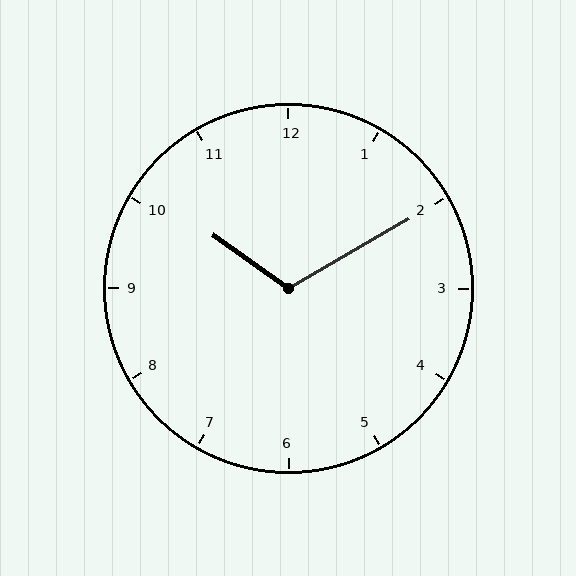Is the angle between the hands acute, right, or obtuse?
It is obtuse.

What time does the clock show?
10:10.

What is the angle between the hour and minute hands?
Approximately 115 degrees.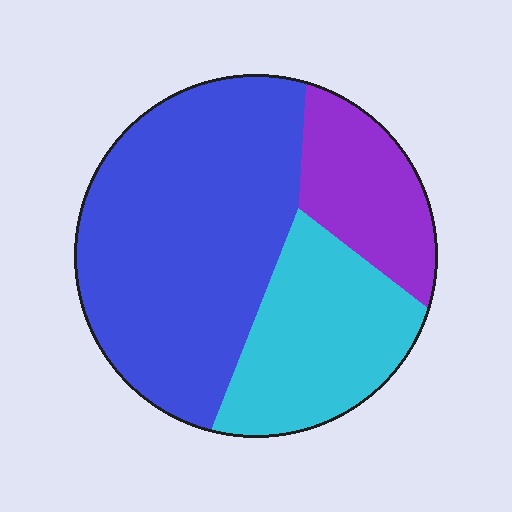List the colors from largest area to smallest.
From largest to smallest: blue, cyan, purple.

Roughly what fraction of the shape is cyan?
Cyan takes up about one quarter (1/4) of the shape.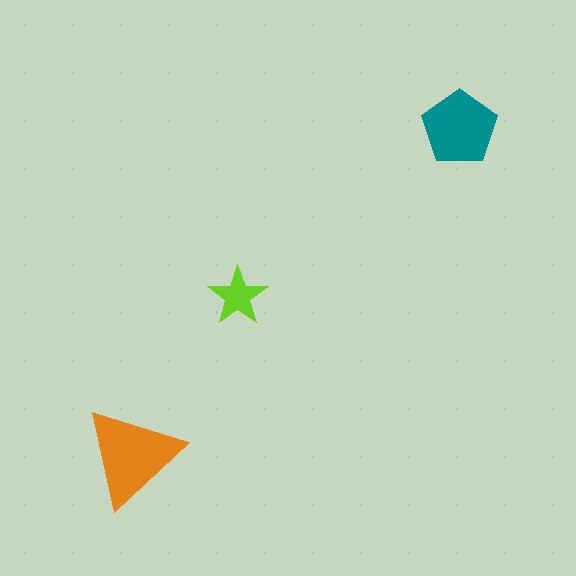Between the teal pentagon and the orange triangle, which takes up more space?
The orange triangle.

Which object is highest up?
The teal pentagon is topmost.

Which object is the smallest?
The lime star.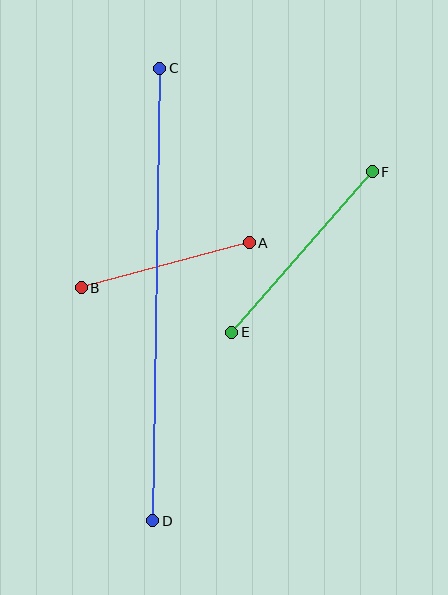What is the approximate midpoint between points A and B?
The midpoint is at approximately (165, 265) pixels.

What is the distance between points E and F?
The distance is approximately 213 pixels.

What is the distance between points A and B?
The distance is approximately 174 pixels.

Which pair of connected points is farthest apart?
Points C and D are farthest apart.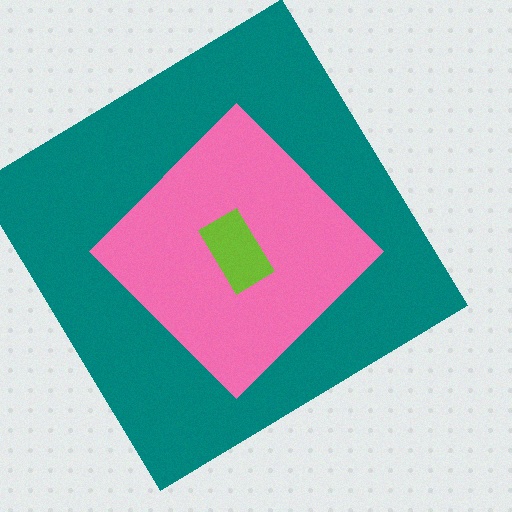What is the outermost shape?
The teal diamond.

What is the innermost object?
The lime rectangle.